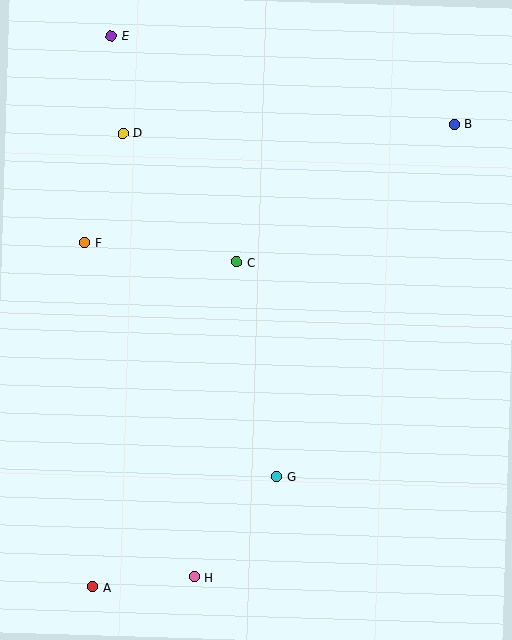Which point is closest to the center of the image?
Point C at (237, 262) is closest to the center.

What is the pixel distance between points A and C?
The distance between A and C is 355 pixels.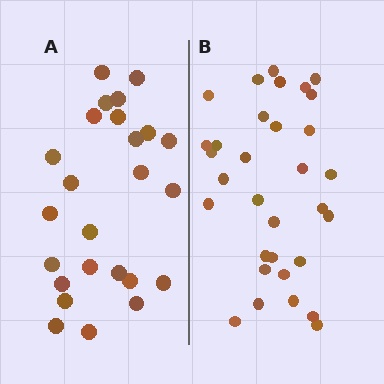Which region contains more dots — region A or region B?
Region B (the right region) has more dots.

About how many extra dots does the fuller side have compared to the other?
Region B has roughly 8 or so more dots than region A.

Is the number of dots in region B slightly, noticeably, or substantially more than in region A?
Region B has noticeably more, but not dramatically so. The ratio is roughly 1.3 to 1.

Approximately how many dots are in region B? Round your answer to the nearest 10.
About 30 dots. (The exact count is 32, which rounds to 30.)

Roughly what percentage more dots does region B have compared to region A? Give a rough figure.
About 30% more.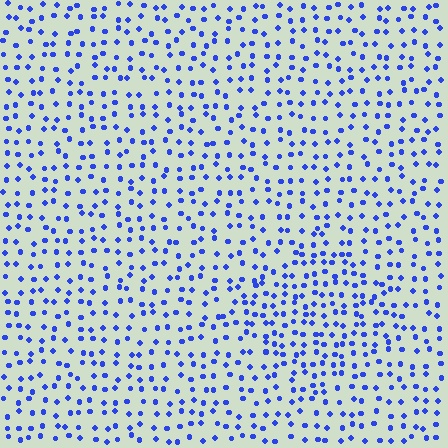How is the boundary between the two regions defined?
The boundary is defined by a change in element density (approximately 1.5x ratio). All elements are the same color, size, and shape.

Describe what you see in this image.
The image contains small blue elements arranged at two different densities. A diamond-shaped region is visible where the elements are more densely packed than the surrounding area.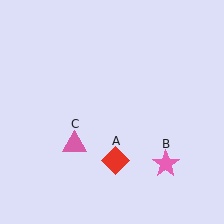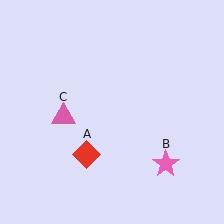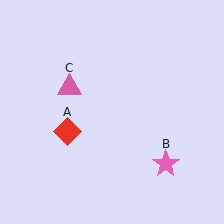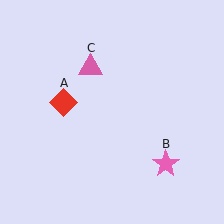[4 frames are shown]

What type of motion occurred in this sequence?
The red diamond (object A), pink triangle (object C) rotated clockwise around the center of the scene.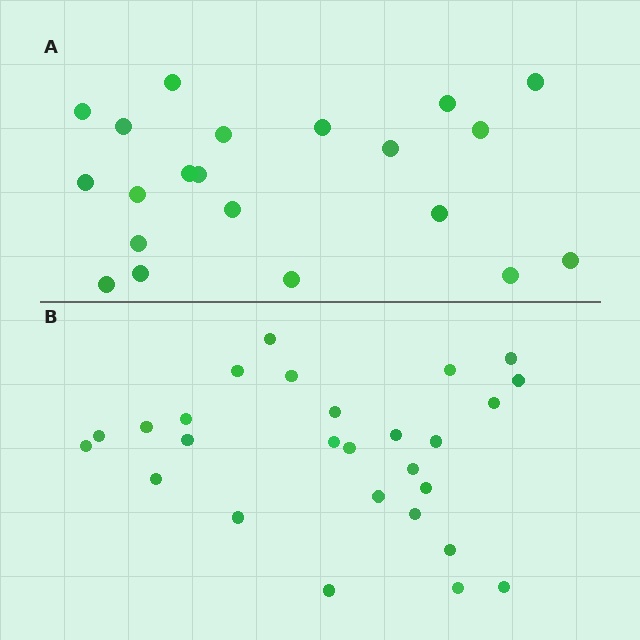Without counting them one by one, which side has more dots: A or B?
Region B (the bottom region) has more dots.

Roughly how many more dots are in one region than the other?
Region B has about 6 more dots than region A.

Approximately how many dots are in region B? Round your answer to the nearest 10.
About 30 dots. (The exact count is 27, which rounds to 30.)